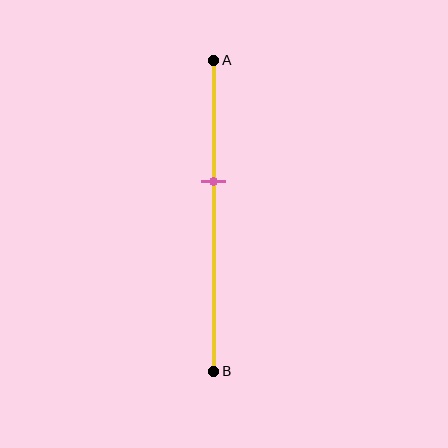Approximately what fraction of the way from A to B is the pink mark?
The pink mark is approximately 40% of the way from A to B.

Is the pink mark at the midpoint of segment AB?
No, the mark is at about 40% from A, not at the 50% midpoint.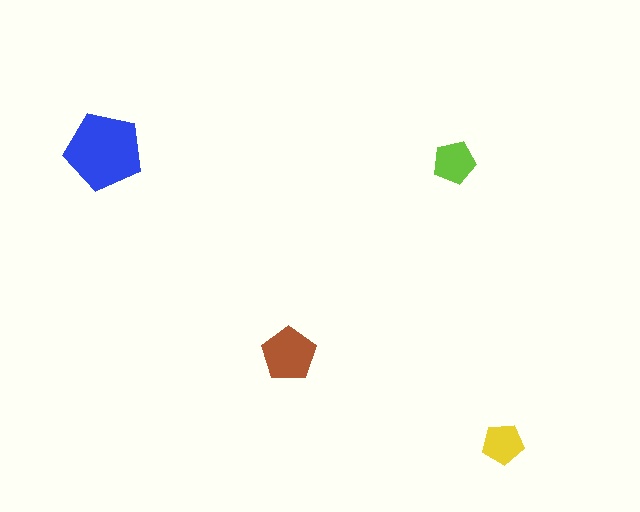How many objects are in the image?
There are 4 objects in the image.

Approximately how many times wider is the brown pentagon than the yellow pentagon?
About 1.5 times wider.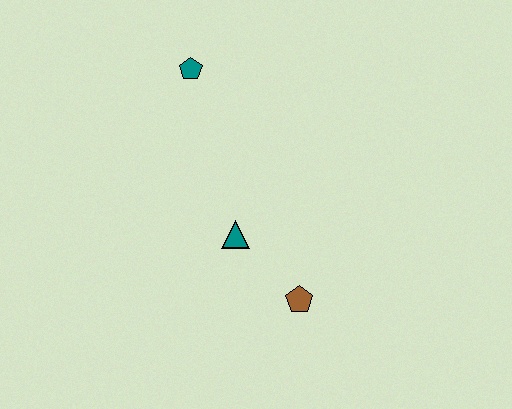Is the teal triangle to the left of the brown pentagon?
Yes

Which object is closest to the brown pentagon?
The teal triangle is closest to the brown pentagon.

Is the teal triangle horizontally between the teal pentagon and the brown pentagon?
Yes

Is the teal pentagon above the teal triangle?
Yes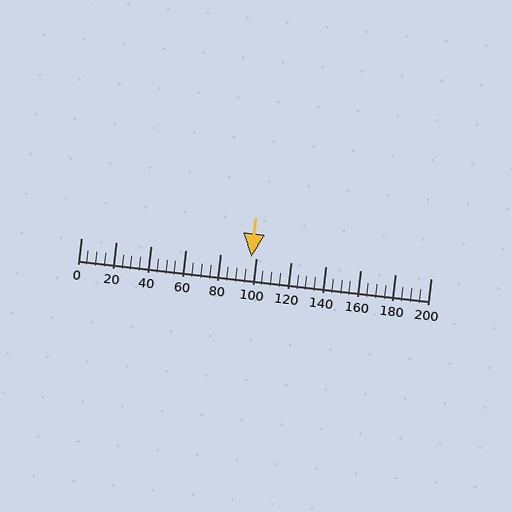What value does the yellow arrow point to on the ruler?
The yellow arrow points to approximately 98.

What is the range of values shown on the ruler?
The ruler shows values from 0 to 200.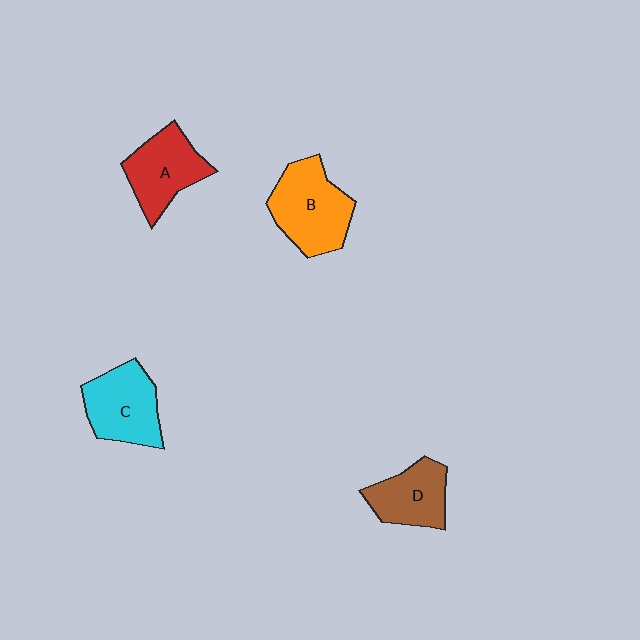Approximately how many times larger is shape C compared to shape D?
Approximately 1.2 times.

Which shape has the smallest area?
Shape D (brown).